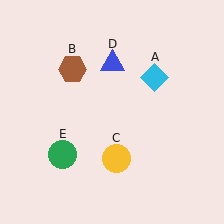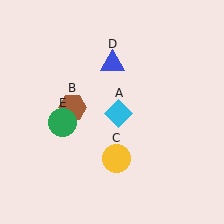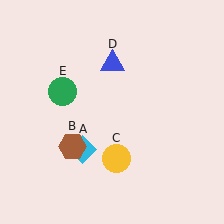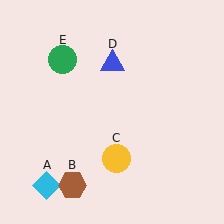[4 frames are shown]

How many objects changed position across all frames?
3 objects changed position: cyan diamond (object A), brown hexagon (object B), green circle (object E).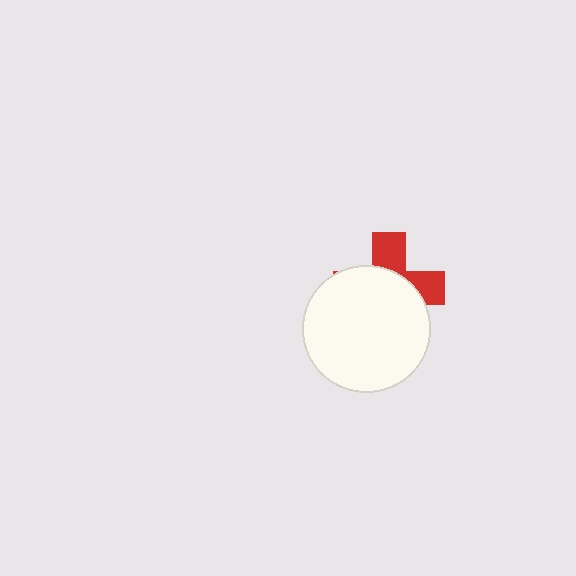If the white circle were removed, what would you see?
You would see the complete red cross.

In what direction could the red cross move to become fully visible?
The red cross could move up. That would shift it out from behind the white circle entirely.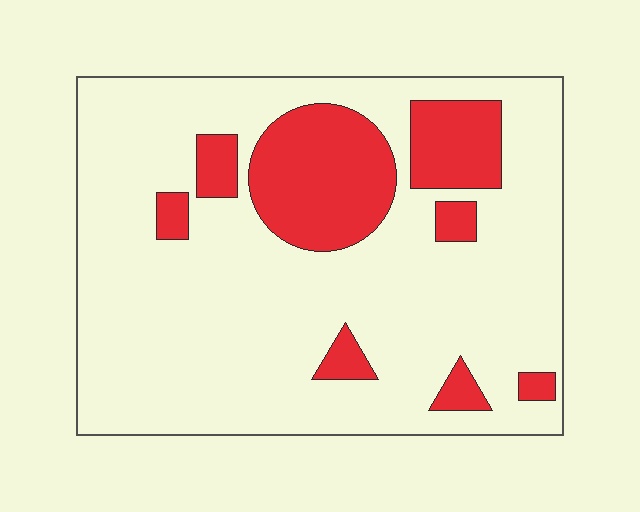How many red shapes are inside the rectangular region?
8.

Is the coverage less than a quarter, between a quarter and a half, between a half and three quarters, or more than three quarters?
Less than a quarter.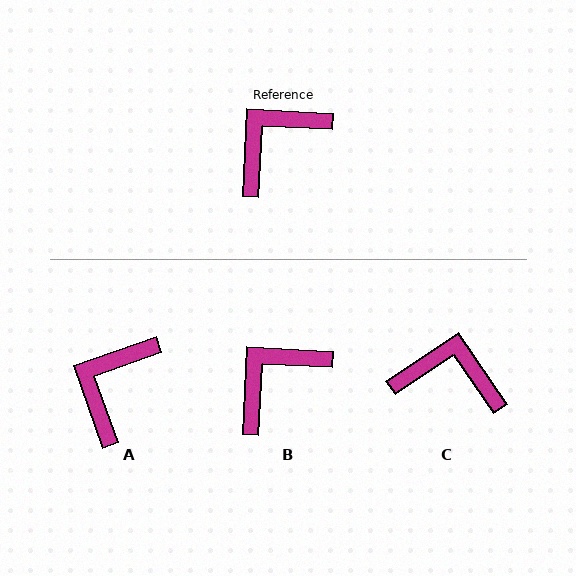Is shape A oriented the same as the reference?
No, it is off by about 22 degrees.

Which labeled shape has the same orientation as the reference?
B.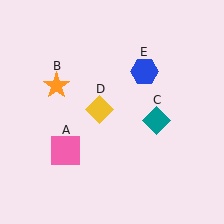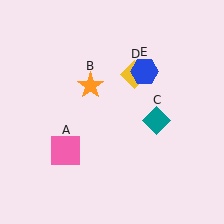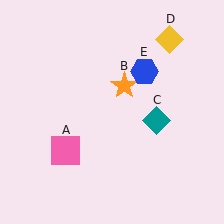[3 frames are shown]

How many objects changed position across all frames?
2 objects changed position: orange star (object B), yellow diamond (object D).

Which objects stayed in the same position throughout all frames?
Pink square (object A) and teal diamond (object C) and blue hexagon (object E) remained stationary.